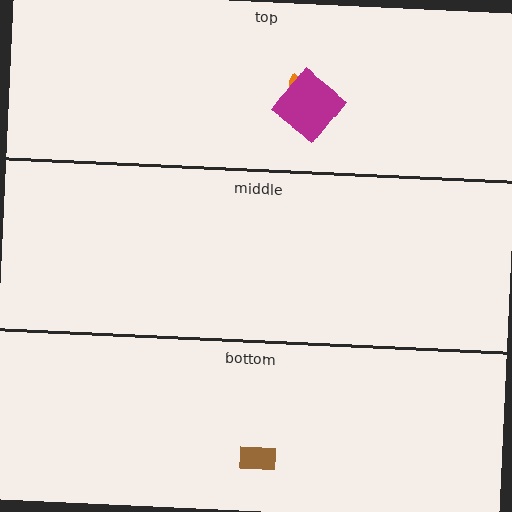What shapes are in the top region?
The orange semicircle, the magenta diamond.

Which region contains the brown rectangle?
The bottom region.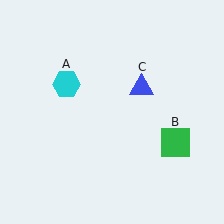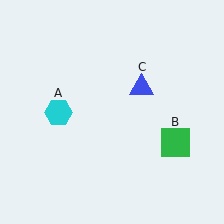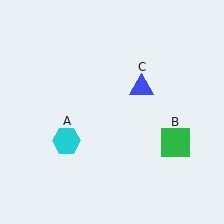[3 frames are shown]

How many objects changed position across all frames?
1 object changed position: cyan hexagon (object A).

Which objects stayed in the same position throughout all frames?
Green square (object B) and blue triangle (object C) remained stationary.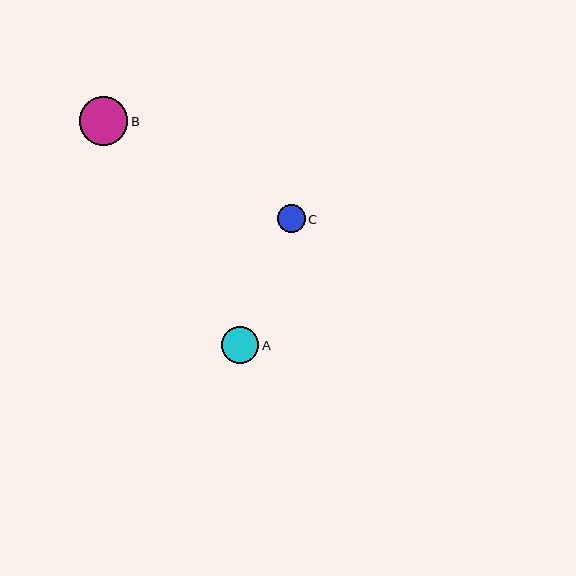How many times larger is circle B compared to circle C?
Circle B is approximately 1.8 times the size of circle C.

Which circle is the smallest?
Circle C is the smallest with a size of approximately 27 pixels.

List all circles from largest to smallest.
From largest to smallest: B, A, C.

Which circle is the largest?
Circle B is the largest with a size of approximately 49 pixels.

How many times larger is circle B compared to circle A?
Circle B is approximately 1.3 times the size of circle A.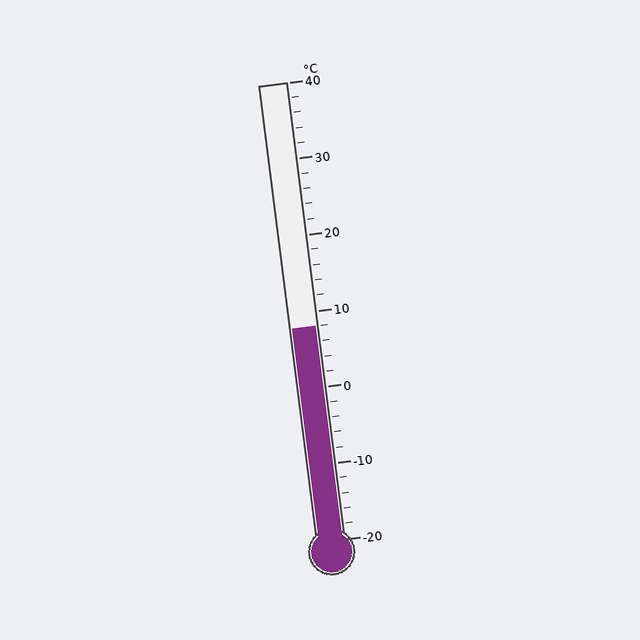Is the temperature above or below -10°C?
The temperature is above -10°C.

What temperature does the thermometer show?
The thermometer shows approximately 8°C.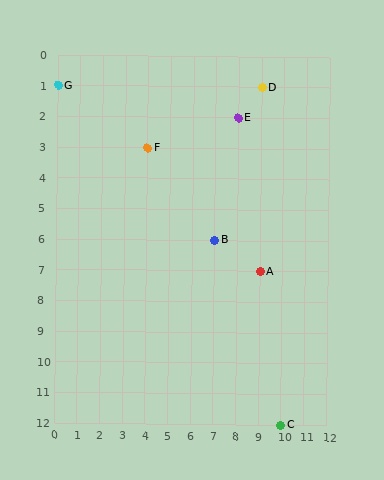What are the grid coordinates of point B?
Point B is at grid coordinates (7, 6).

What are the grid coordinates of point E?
Point E is at grid coordinates (8, 2).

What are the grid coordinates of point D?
Point D is at grid coordinates (9, 1).